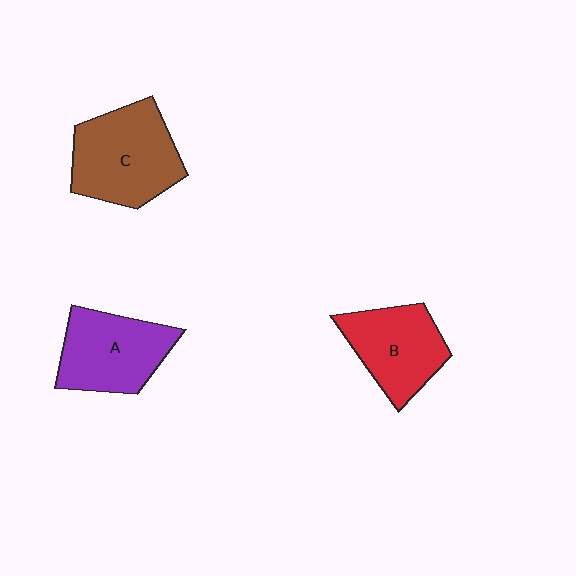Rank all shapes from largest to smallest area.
From largest to smallest: C (brown), A (purple), B (red).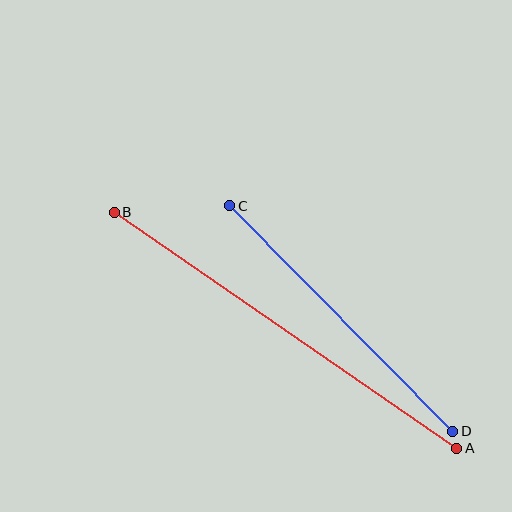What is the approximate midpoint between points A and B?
The midpoint is at approximately (285, 330) pixels.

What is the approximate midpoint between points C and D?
The midpoint is at approximately (341, 318) pixels.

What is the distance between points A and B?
The distance is approximately 416 pixels.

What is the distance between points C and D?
The distance is approximately 317 pixels.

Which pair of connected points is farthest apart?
Points A and B are farthest apart.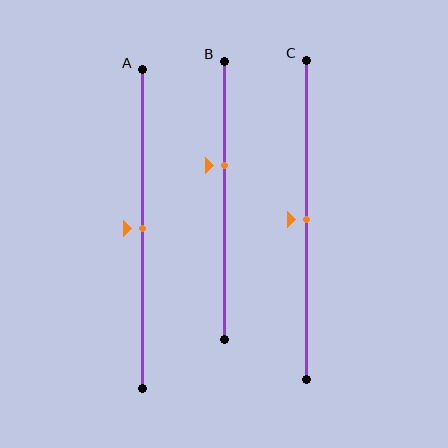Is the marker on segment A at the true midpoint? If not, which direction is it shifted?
Yes, the marker on segment A is at the true midpoint.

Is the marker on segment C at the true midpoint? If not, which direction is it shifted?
Yes, the marker on segment C is at the true midpoint.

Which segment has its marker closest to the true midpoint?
Segment A has its marker closest to the true midpoint.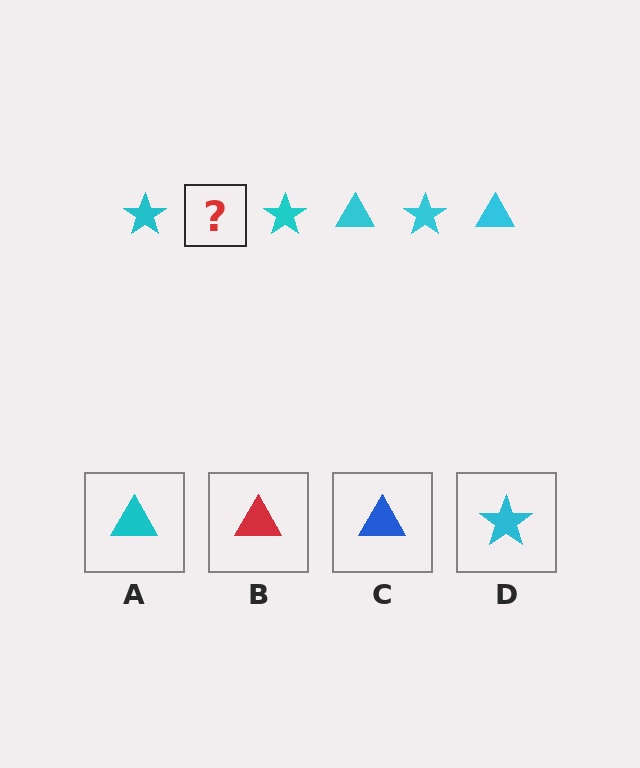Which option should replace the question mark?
Option A.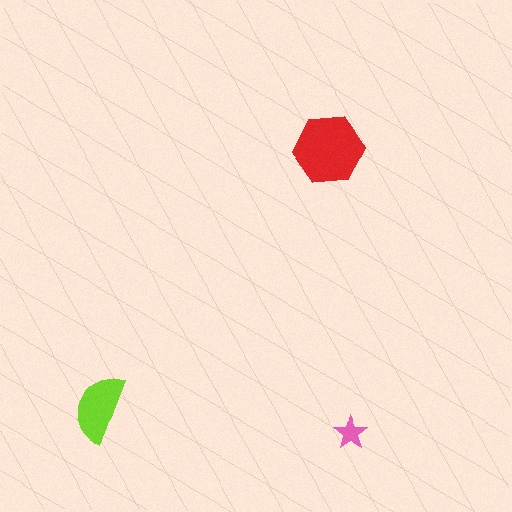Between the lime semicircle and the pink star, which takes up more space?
The lime semicircle.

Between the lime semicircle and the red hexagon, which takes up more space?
The red hexagon.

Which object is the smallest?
The pink star.